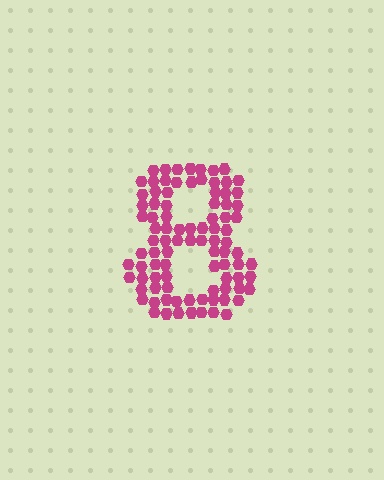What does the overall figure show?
The overall figure shows the digit 8.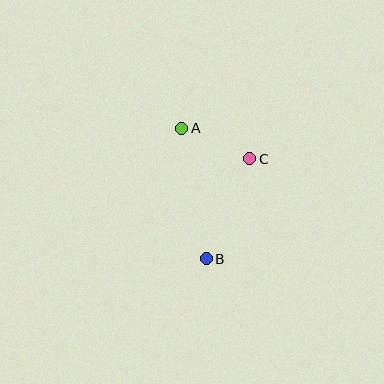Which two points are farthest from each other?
Points A and B are farthest from each other.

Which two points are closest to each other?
Points A and C are closest to each other.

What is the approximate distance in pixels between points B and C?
The distance between B and C is approximately 109 pixels.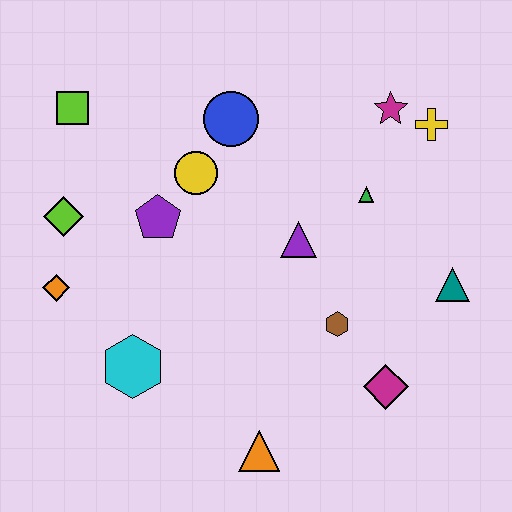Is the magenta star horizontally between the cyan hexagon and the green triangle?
No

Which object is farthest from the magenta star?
The orange diamond is farthest from the magenta star.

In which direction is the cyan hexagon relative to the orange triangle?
The cyan hexagon is to the left of the orange triangle.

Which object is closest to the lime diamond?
The orange diamond is closest to the lime diamond.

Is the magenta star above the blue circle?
Yes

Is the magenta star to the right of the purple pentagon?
Yes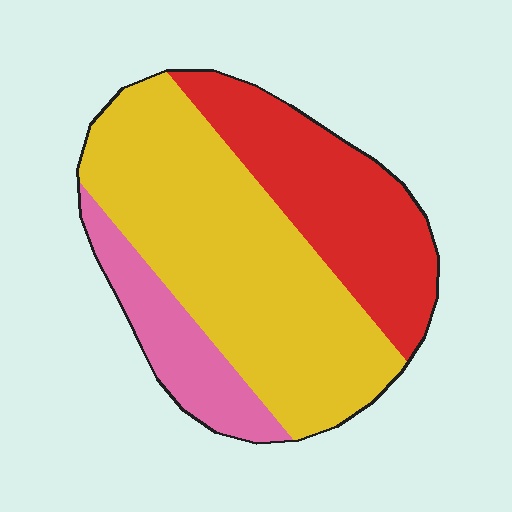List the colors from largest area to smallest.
From largest to smallest: yellow, red, pink.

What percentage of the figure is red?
Red covers around 30% of the figure.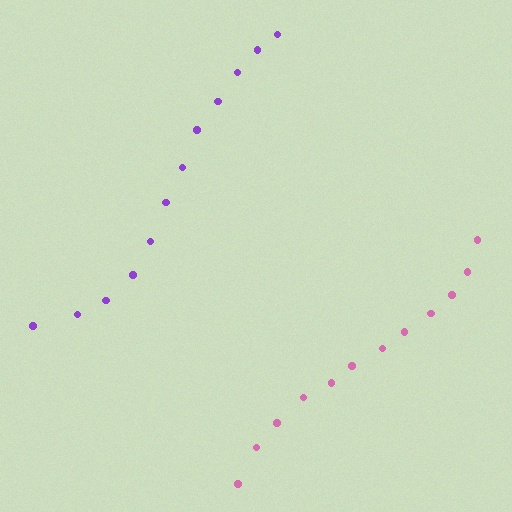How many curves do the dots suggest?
There are 2 distinct paths.